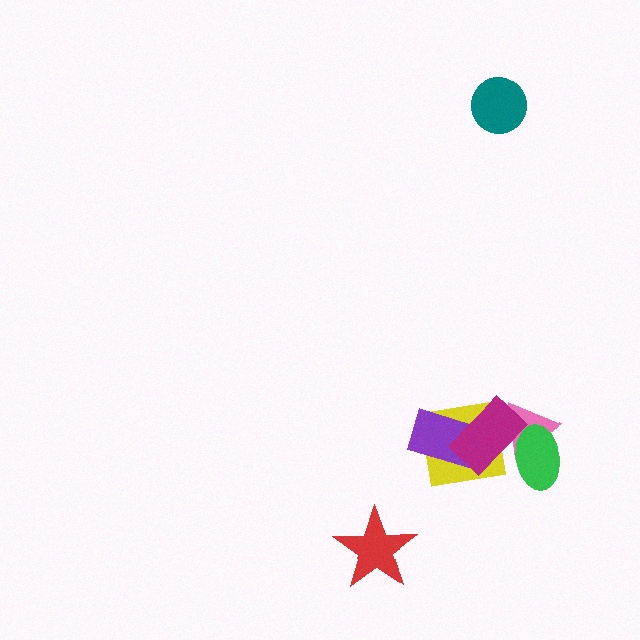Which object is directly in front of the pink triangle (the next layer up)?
The green ellipse is directly in front of the pink triangle.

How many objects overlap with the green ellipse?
2 objects overlap with the green ellipse.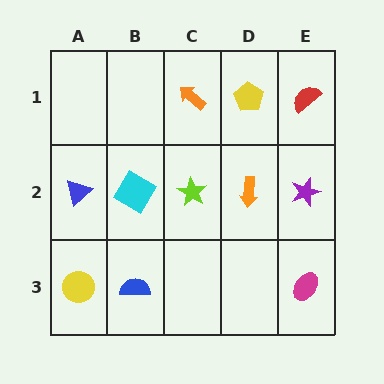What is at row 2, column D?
An orange arrow.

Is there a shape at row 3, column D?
No, that cell is empty.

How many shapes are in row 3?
3 shapes.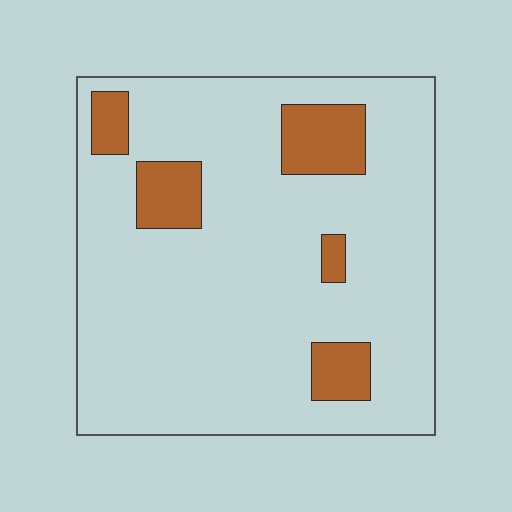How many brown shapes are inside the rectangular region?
5.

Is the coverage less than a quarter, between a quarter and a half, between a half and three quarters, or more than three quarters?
Less than a quarter.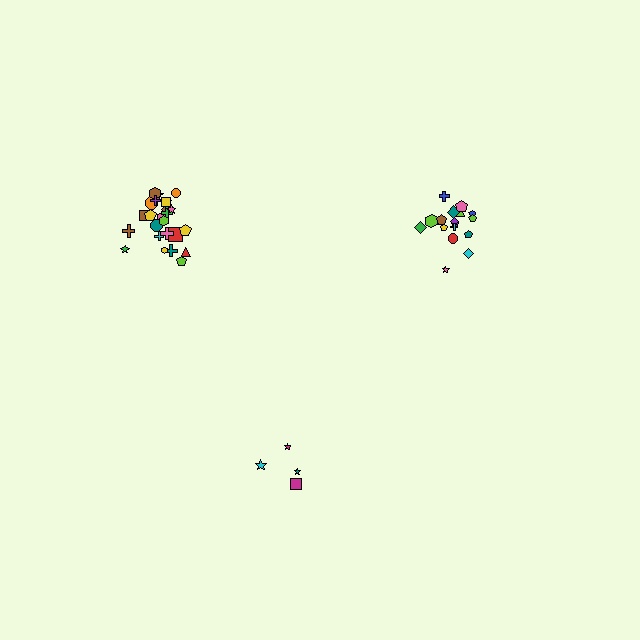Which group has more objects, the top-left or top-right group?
The top-left group.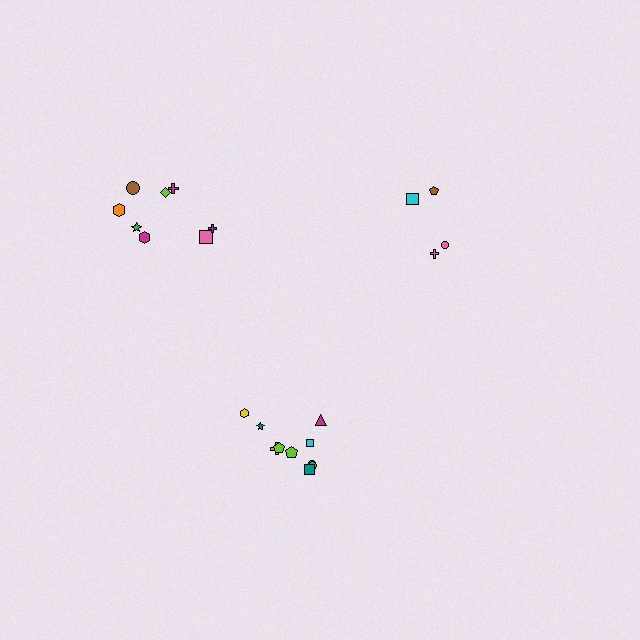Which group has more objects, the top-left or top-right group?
The top-left group.